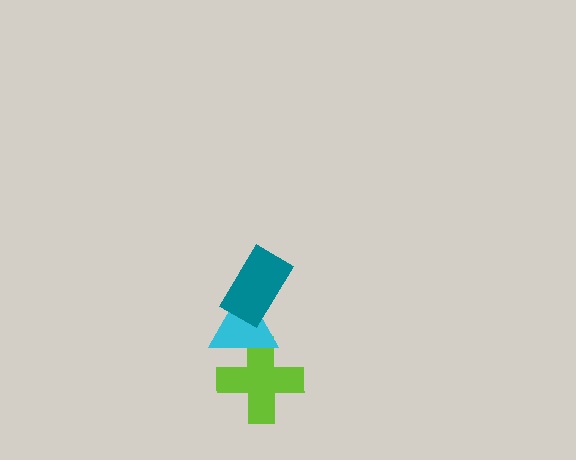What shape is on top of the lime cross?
The cyan triangle is on top of the lime cross.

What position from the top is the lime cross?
The lime cross is 3rd from the top.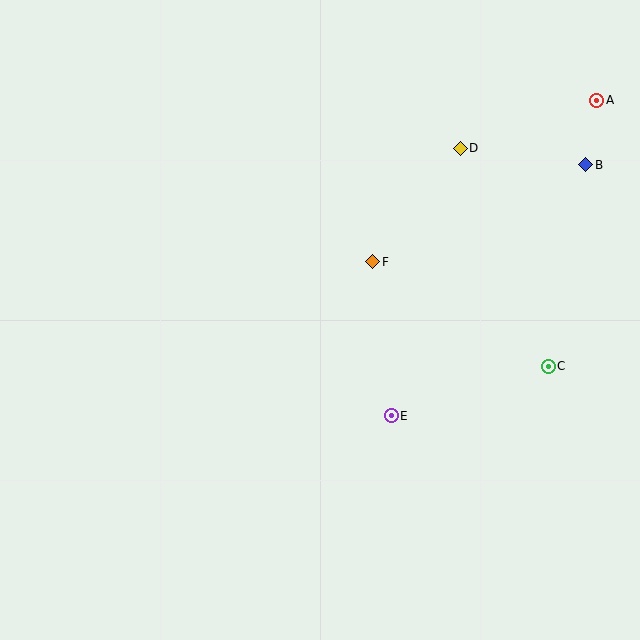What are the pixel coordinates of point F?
Point F is at (373, 262).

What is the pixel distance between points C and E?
The distance between C and E is 164 pixels.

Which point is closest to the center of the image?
Point F at (373, 262) is closest to the center.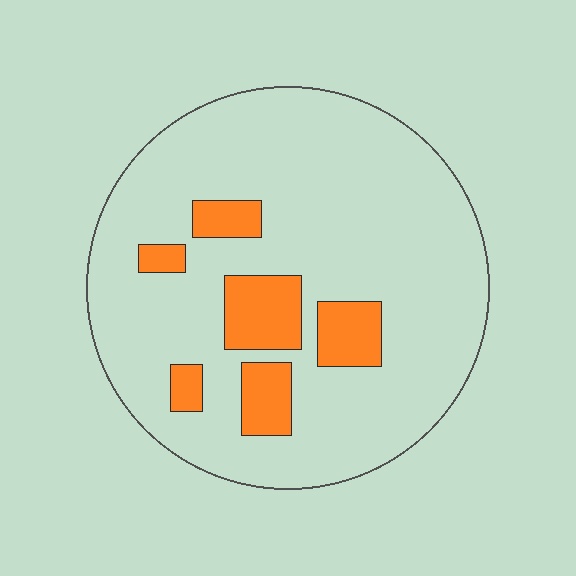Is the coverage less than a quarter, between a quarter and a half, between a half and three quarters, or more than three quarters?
Less than a quarter.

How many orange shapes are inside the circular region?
6.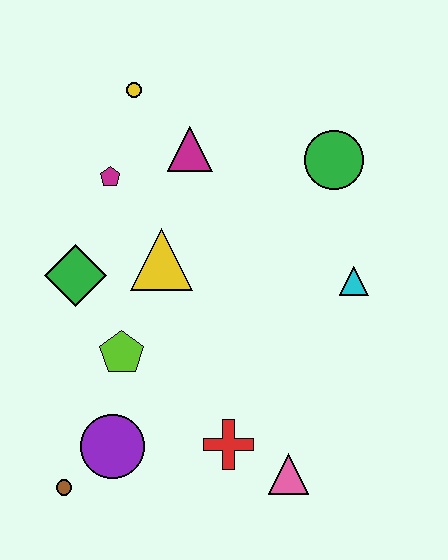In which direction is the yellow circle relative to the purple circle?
The yellow circle is above the purple circle.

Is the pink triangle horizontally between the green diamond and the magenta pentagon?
No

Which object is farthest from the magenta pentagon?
The pink triangle is farthest from the magenta pentagon.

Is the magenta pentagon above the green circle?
No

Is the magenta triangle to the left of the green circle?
Yes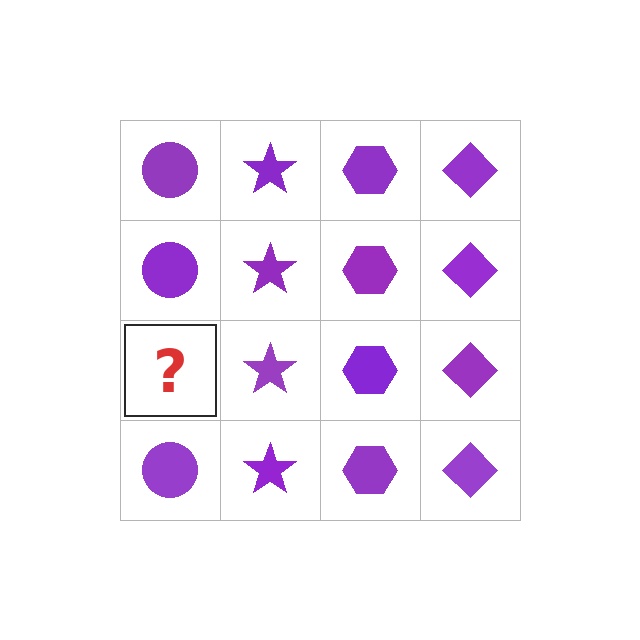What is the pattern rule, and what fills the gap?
The rule is that each column has a consistent shape. The gap should be filled with a purple circle.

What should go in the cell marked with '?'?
The missing cell should contain a purple circle.